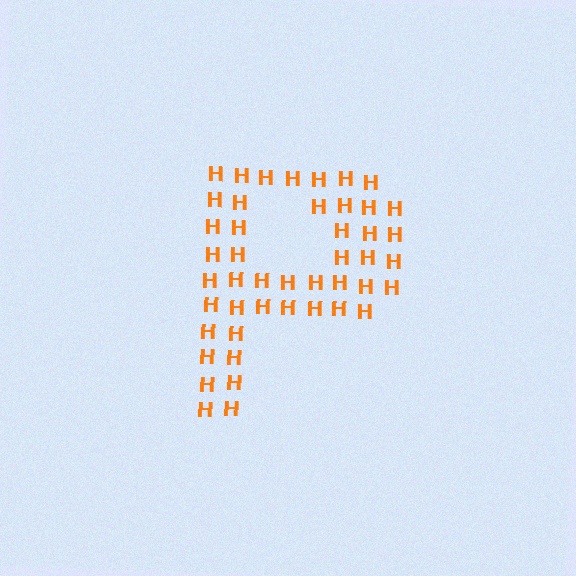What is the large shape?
The large shape is the letter P.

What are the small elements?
The small elements are letter H's.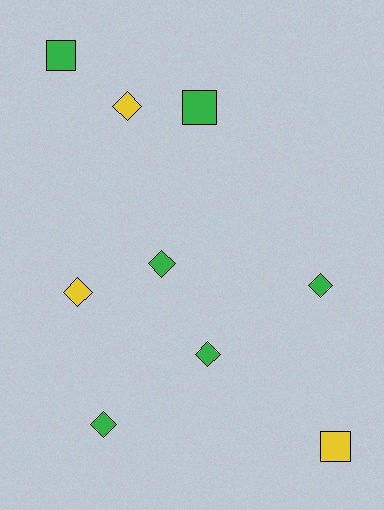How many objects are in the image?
There are 9 objects.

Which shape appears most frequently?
Diamond, with 6 objects.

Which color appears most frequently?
Green, with 6 objects.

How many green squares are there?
There are 2 green squares.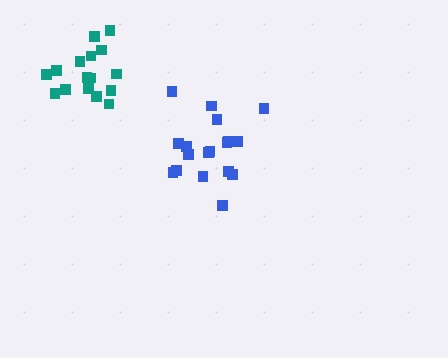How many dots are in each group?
Group 1: 16 dots, Group 2: 18 dots (34 total).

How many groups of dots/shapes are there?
There are 2 groups.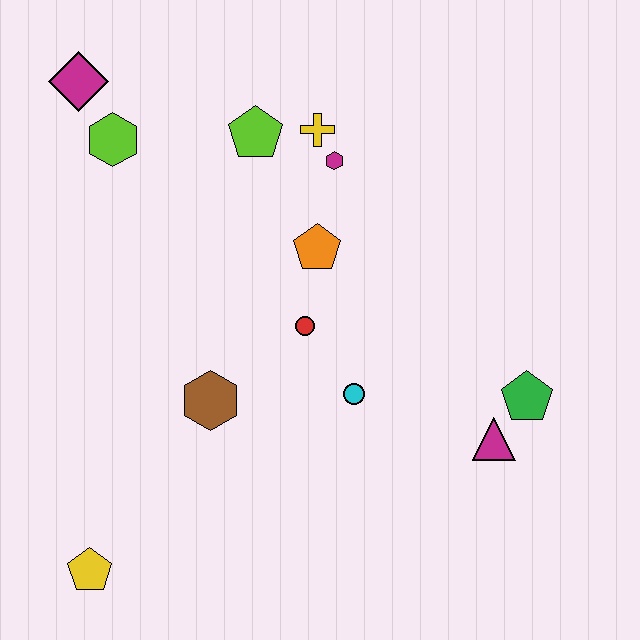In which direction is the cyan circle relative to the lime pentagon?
The cyan circle is below the lime pentagon.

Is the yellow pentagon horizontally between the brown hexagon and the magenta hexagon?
No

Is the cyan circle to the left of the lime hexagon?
No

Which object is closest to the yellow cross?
The magenta hexagon is closest to the yellow cross.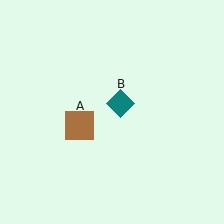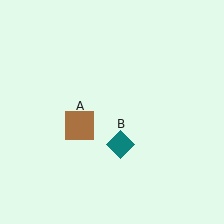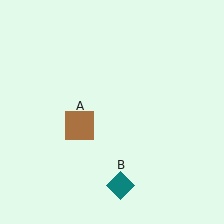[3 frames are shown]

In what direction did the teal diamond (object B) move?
The teal diamond (object B) moved down.